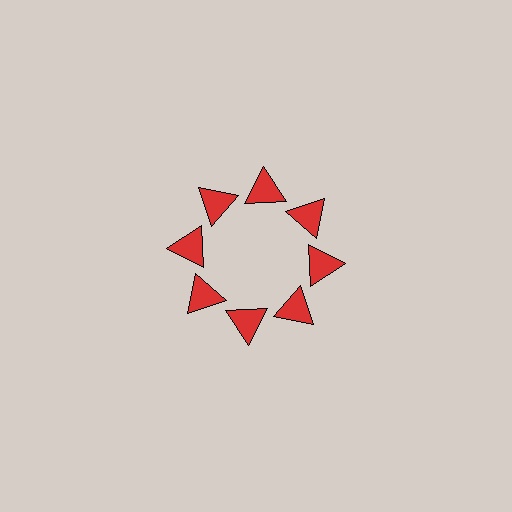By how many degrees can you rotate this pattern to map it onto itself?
The pattern maps onto itself every 45 degrees of rotation.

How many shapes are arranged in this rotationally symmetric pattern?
There are 8 shapes, arranged in 8 groups of 1.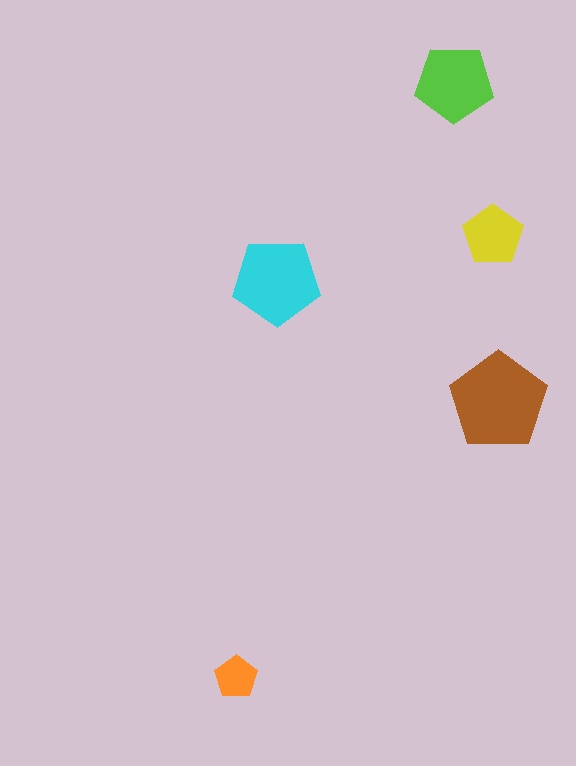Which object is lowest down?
The orange pentagon is bottommost.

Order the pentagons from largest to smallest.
the brown one, the cyan one, the lime one, the yellow one, the orange one.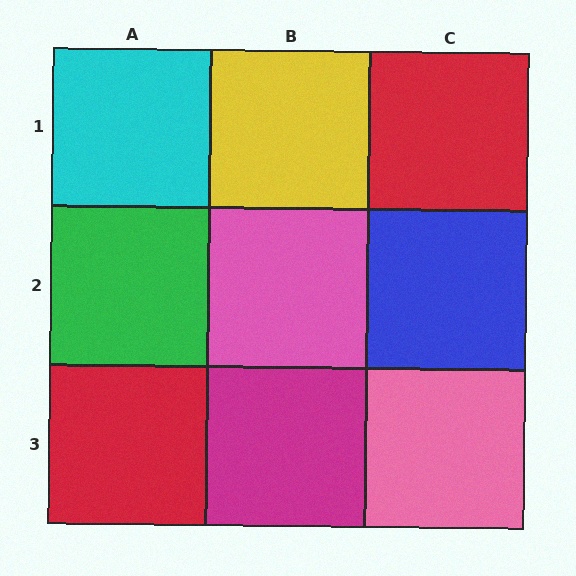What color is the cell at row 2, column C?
Blue.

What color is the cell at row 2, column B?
Pink.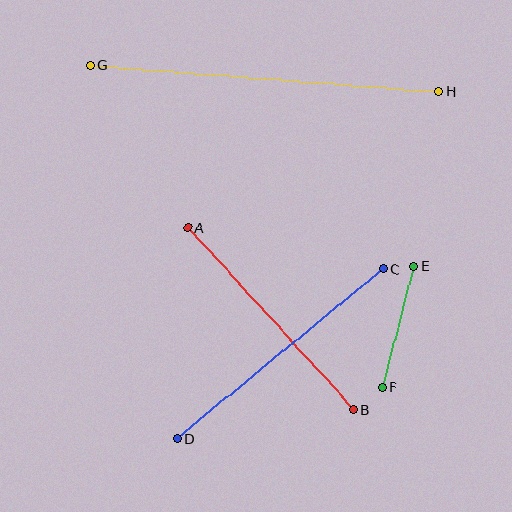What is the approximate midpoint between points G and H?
The midpoint is at approximately (265, 78) pixels.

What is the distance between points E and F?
The distance is approximately 126 pixels.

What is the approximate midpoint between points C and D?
The midpoint is at approximately (280, 354) pixels.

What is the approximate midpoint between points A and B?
The midpoint is at approximately (271, 319) pixels.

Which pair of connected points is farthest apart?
Points G and H are farthest apart.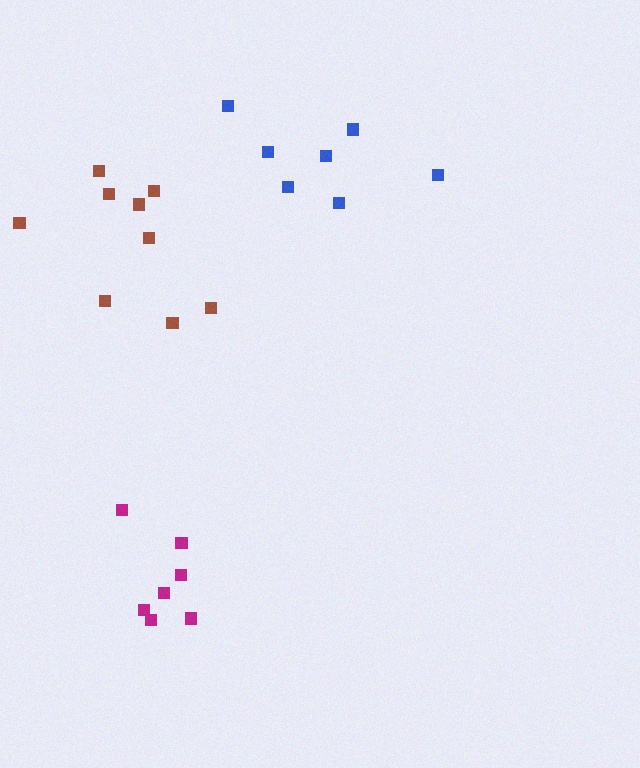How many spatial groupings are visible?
There are 3 spatial groupings.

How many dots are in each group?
Group 1: 7 dots, Group 2: 9 dots, Group 3: 7 dots (23 total).